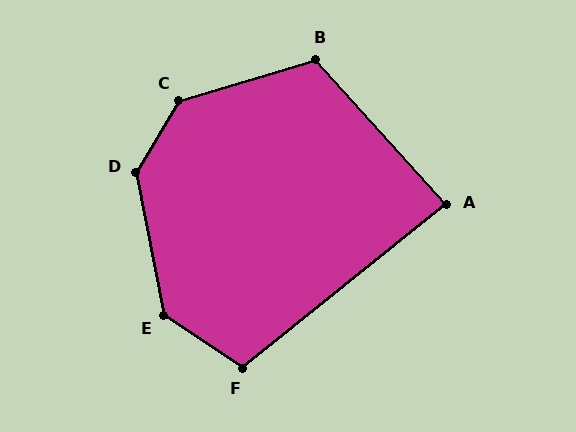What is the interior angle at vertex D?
Approximately 137 degrees (obtuse).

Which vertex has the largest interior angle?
C, at approximately 138 degrees.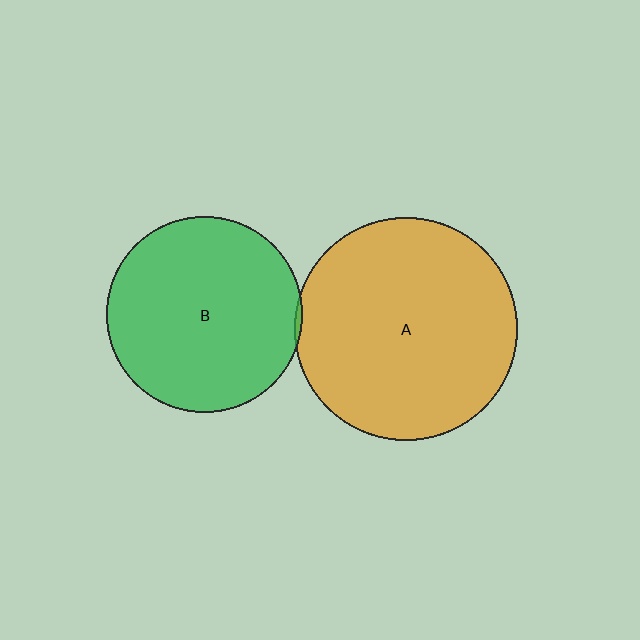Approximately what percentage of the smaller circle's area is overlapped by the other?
Approximately 5%.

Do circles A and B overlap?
Yes.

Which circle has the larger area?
Circle A (orange).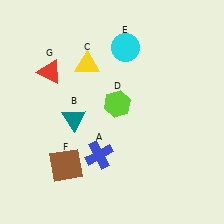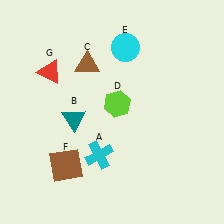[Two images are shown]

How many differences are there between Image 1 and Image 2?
There are 2 differences between the two images.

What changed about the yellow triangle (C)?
In Image 1, C is yellow. In Image 2, it changed to brown.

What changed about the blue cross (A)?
In Image 1, A is blue. In Image 2, it changed to cyan.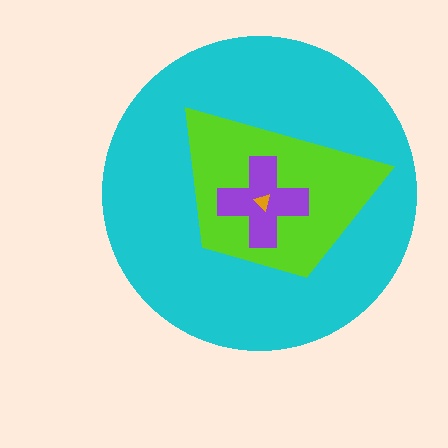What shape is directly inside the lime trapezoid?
The purple cross.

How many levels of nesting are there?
4.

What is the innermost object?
The orange triangle.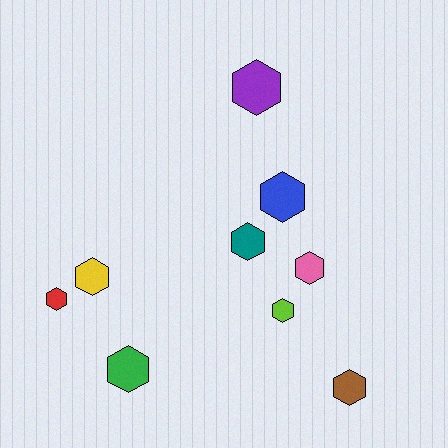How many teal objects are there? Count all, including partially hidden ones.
There is 1 teal object.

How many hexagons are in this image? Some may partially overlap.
There are 9 hexagons.